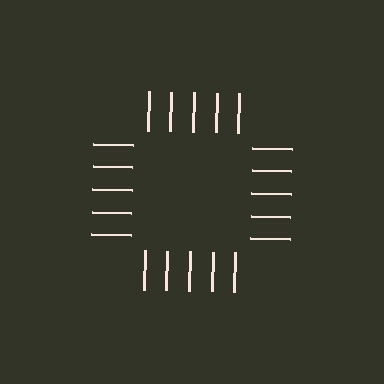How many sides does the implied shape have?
4 sides — the line-ends trace a square.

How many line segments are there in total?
20 — 5 along each of the 4 edges.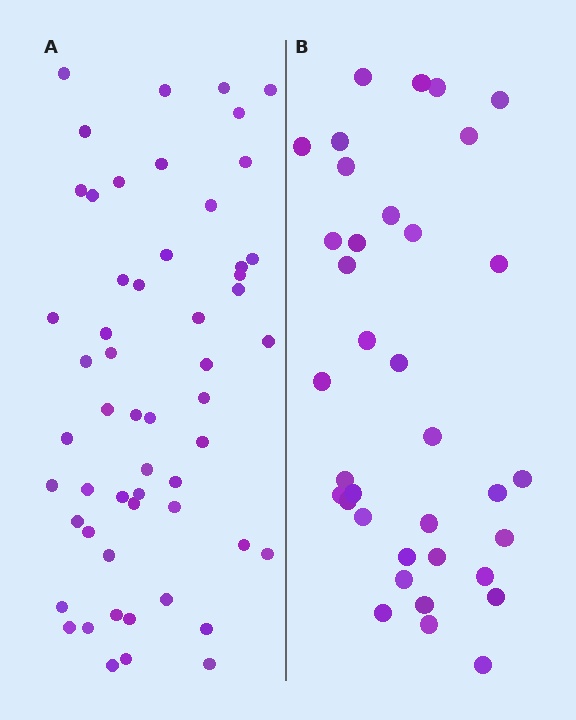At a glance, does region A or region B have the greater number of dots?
Region A (the left region) has more dots.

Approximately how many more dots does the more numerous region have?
Region A has approximately 20 more dots than region B.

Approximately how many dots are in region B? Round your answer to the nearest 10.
About 40 dots. (The exact count is 36, which rounds to 40.)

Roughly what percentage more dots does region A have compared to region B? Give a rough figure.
About 55% more.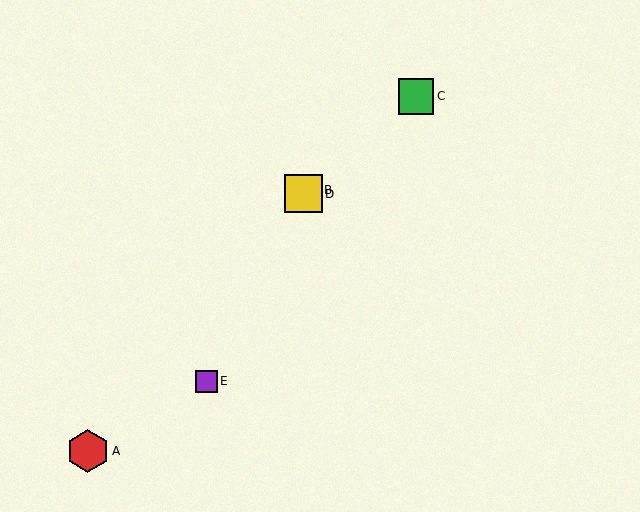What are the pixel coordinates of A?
Object A is at (88, 451).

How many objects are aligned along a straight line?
3 objects (B, C, D) are aligned along a straight line.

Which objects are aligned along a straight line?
Objects B, C, D are aligned along a straight line.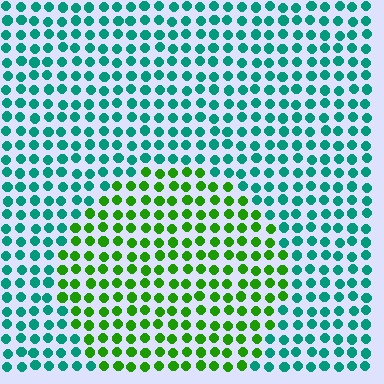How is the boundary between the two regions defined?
The boundary is defined purely by a slight shift in hue (about 58 degrees). Spacing, size, and orientation are identical on both sides.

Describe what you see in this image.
The image is filled with small teal elements in a uniform arrangement. A circle-shaped region is visible where the elements are tinted to a slightly different hue, forming a subtle color boundary.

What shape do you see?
I see a circle.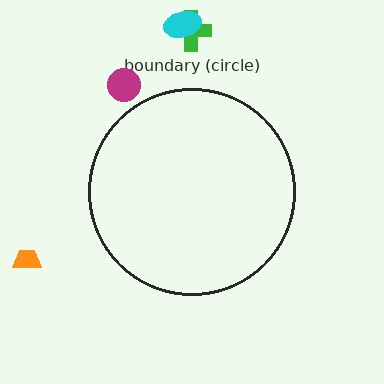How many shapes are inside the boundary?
0 inside, 4 outside.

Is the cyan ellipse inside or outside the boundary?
Outside.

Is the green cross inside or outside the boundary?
Outside.